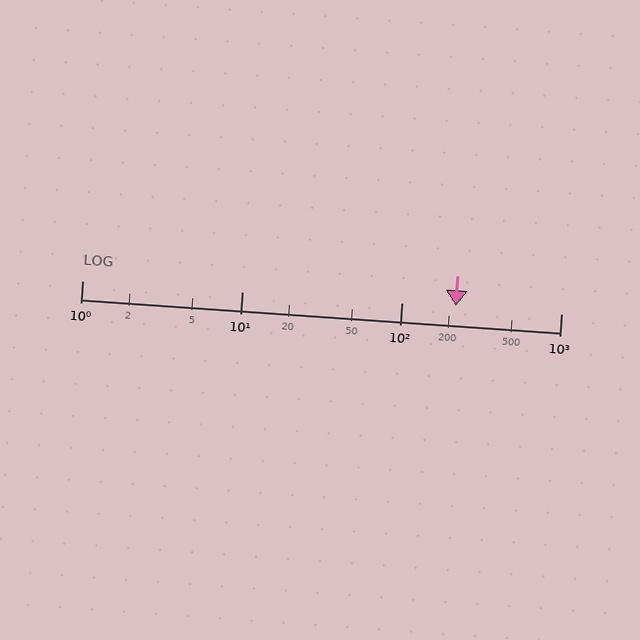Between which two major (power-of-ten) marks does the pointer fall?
The pointer is between 100 and 1000.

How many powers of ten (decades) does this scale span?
The scale spans 3 decades, from 1 to 1000.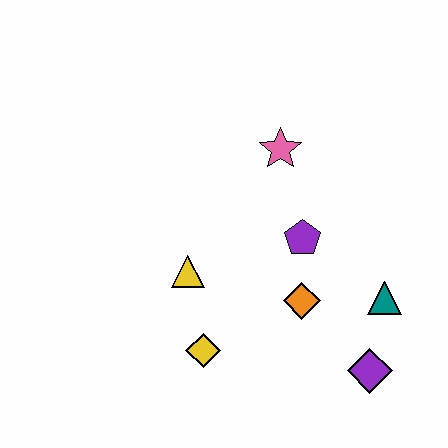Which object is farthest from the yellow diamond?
The pink star is farthest from the yellow diamond.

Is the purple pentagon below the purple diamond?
No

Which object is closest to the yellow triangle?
The yellow diamond is closest to the yellow triangle.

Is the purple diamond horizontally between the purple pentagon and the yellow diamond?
No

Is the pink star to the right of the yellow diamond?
Yes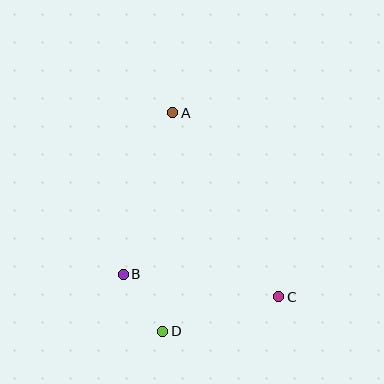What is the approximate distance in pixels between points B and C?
The distance between B and C is approximately 157 pixels.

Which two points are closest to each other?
Points B and D are closest to each other.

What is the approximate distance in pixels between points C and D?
The distance between C and D is approximately 121 pixels.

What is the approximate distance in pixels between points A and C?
The distance between A and C is approximately 212 pixels.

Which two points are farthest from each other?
Points A and D are farthest from each other.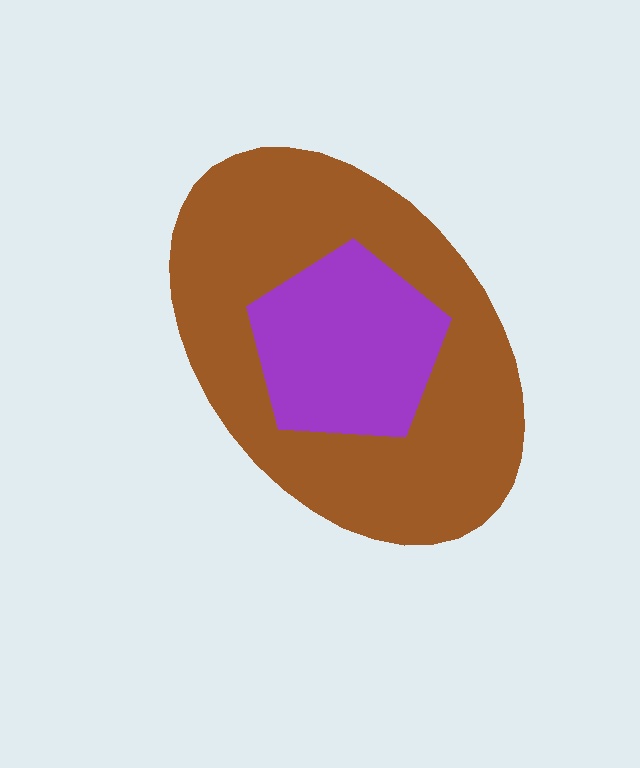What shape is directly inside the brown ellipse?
The purple pentagon.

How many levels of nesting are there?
2.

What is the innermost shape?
The purple pentagon.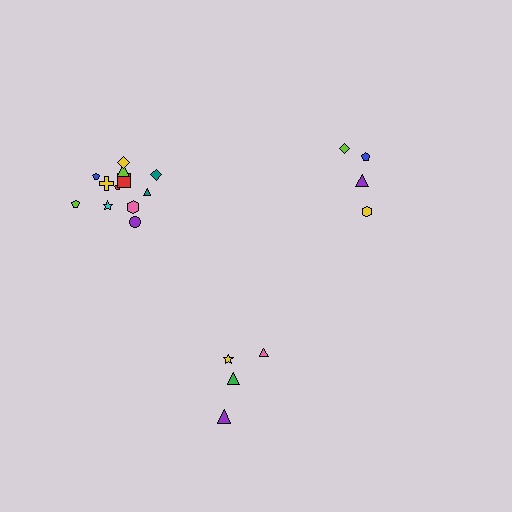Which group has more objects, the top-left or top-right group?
The top-left group.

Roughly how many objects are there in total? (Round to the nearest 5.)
Roughly 20 objects in total.